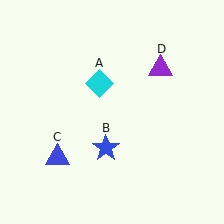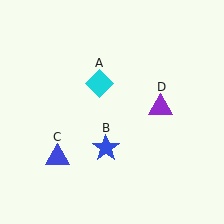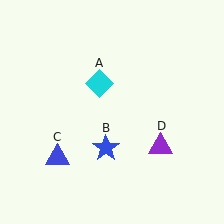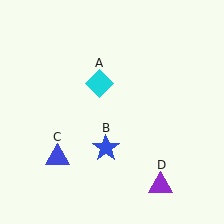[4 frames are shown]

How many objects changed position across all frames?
1 object changed position: purple triangle (object D).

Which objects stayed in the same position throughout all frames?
Cyan diamond (object A) and blue star (object B) and blue triangle (object C) remained stationary.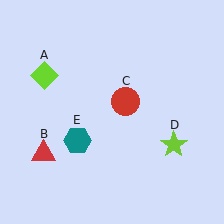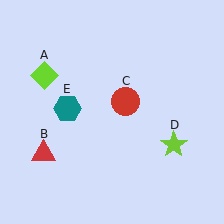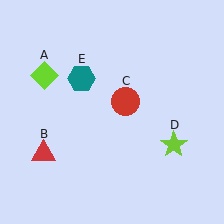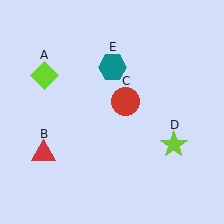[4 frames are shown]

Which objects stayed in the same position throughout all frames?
Lime diamond (object A) and red triangle (object B) and red circle (object C) and lime star (object D) remained stationary.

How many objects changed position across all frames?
1 object changed position: teal hexagon (object E).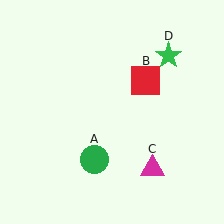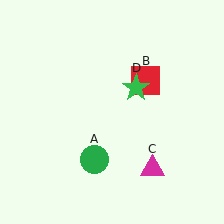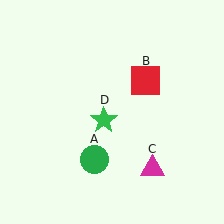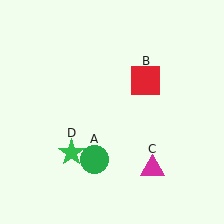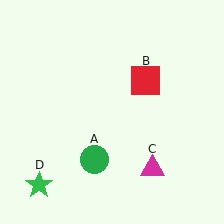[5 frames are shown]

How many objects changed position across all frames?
1 object changed position: green star (object D).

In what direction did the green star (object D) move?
The green star (object D) moved down and to the left.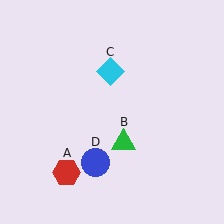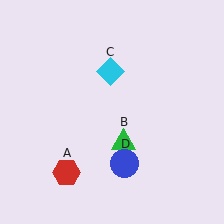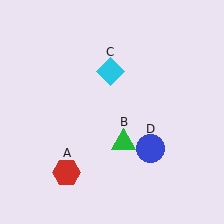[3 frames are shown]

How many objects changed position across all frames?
1 object changed position: blue circle (object D).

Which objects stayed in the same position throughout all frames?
Red hexagon (object A) and green triangle (object B) and cyan diamond (object C) remained stationary.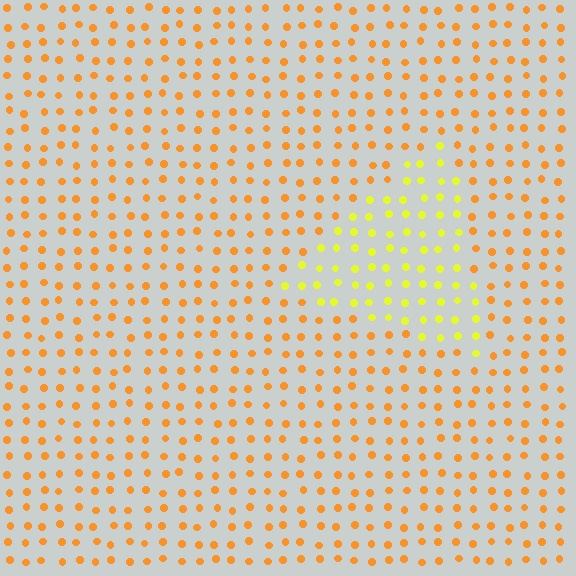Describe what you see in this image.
The image is filled with small orange elements in a uniform arrangement. A triangle-shaped region is visible where the elements are tinted to a slightly different hue, forming a subtle color boundary.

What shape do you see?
I see a triangle.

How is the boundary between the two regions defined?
The boundary is defined purely by a slight shift in hue (about 36 degrees). Spacing, size, and orientation are identical on both sides.